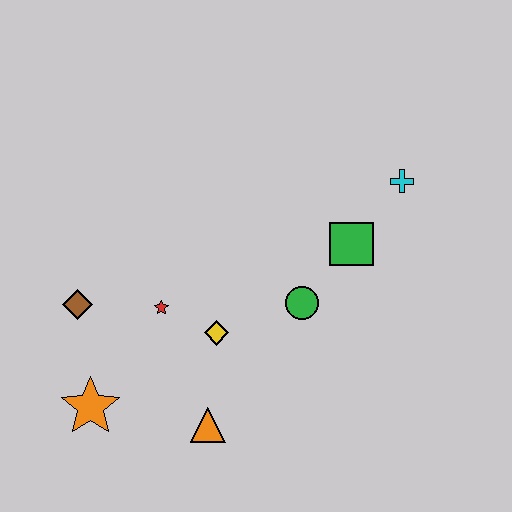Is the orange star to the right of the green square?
No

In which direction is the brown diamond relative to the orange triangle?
The brown diamond is to the left of the orange triangle.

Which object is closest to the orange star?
The brown diamond is closest to the orange star.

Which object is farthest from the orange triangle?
The cyan cross is farthest from the orange triangle.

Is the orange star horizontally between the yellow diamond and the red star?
No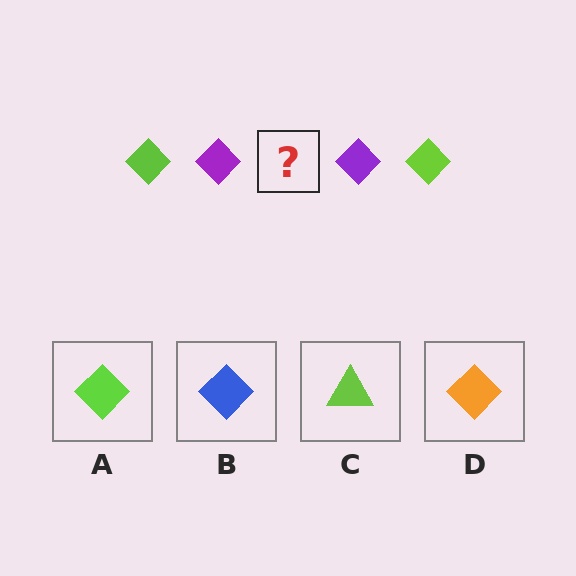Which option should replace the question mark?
Option A.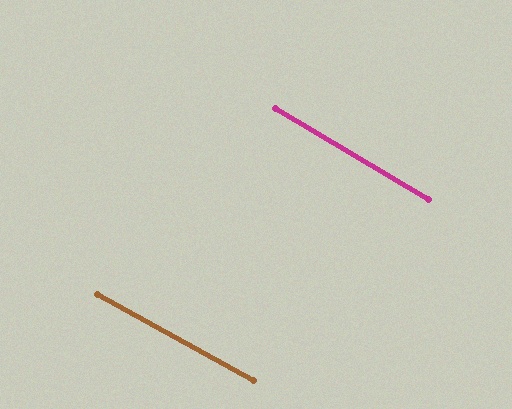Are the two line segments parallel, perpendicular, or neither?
Parallel — their directions differ by only 1.5°.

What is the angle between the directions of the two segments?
Approximately 2 degrees.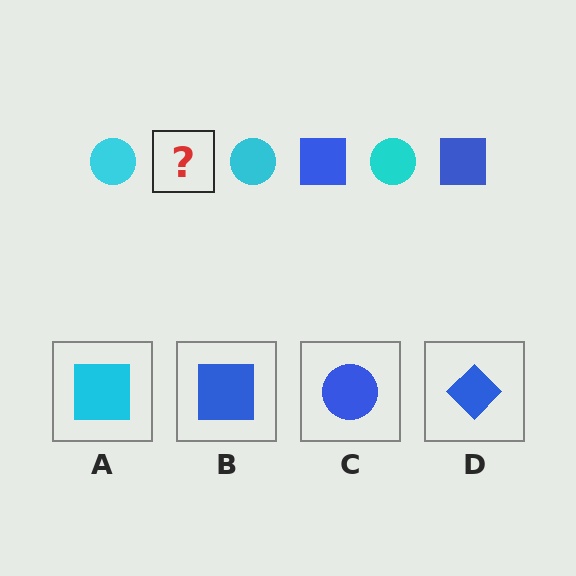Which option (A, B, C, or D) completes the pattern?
B.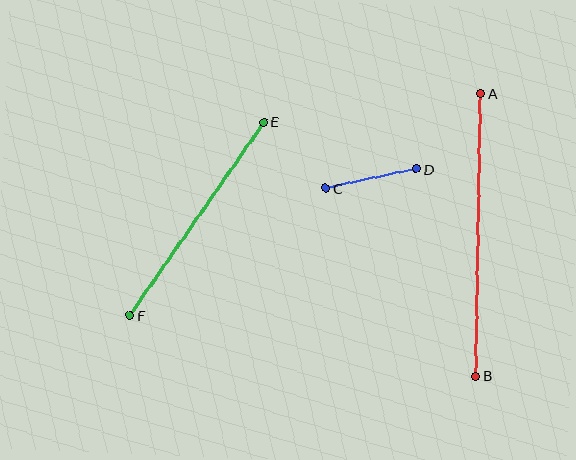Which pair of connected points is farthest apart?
Points A and B are farthest apart.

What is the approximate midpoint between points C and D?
The midpoint is at approximately (371, 178) pixels.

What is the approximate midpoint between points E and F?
The midpoint is at approximately (197, 219) pixels.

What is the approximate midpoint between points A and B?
The midpoint is at approximately (478, 235) pixels.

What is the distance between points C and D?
The distance is approximately 93 pixels.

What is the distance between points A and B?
The distance is approximately 283 pixels.